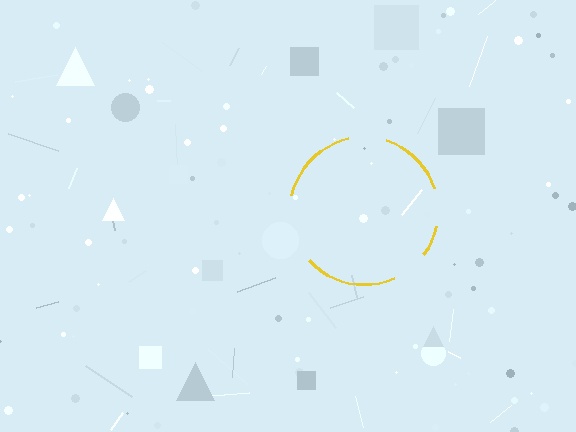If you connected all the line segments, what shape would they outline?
They would outline a circle.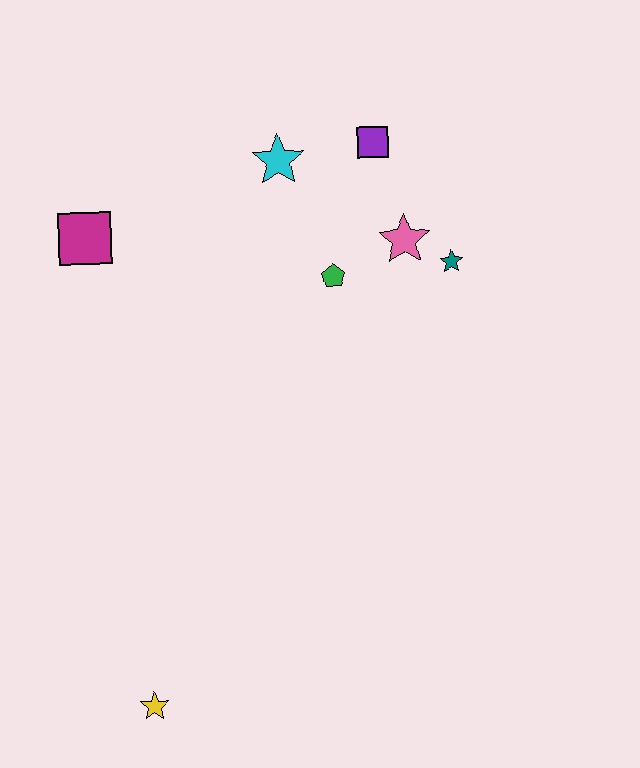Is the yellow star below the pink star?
Yes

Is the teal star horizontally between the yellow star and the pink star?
No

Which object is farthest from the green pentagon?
The yellow star is farthest from the green pentagon.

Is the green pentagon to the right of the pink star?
No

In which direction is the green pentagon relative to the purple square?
The green pentagon is below the purple square.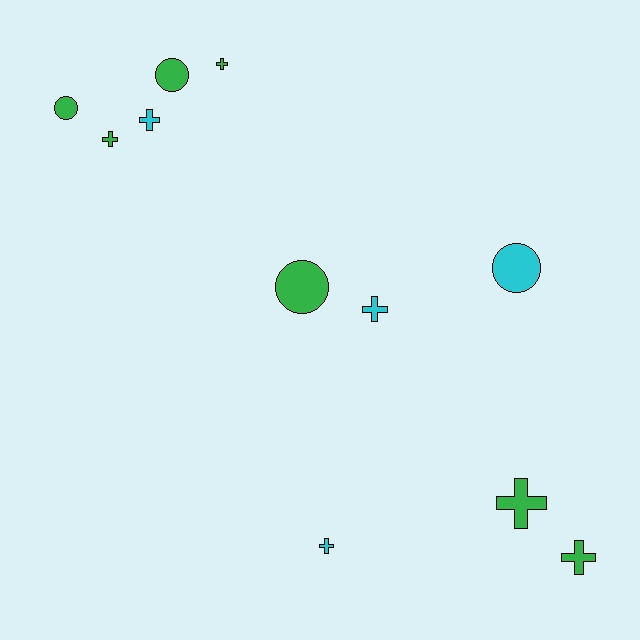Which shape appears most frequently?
Cross, with 7 objects.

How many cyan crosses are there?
There are 3 cyan crosses.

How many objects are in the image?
There are 11 objects.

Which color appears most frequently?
Green, with 7 objects.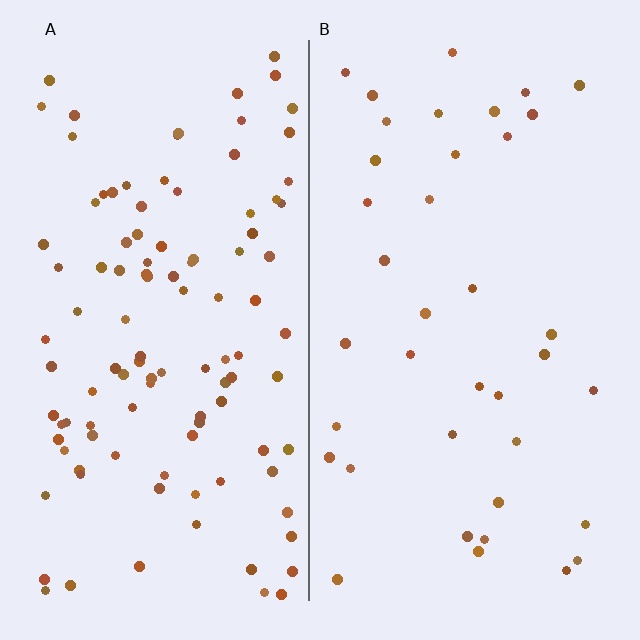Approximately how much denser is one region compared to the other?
Approximately 2.8× — region A over region B.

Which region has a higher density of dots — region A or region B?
A (the left).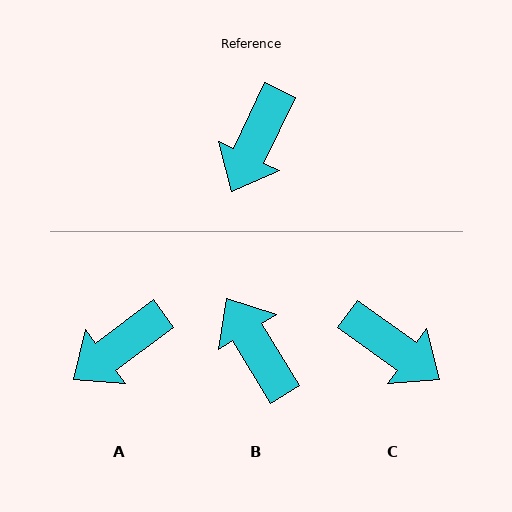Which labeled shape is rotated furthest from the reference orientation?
B, about 123 degrees away.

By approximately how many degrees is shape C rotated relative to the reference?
Approximately 80 degrees counter-clockwise.